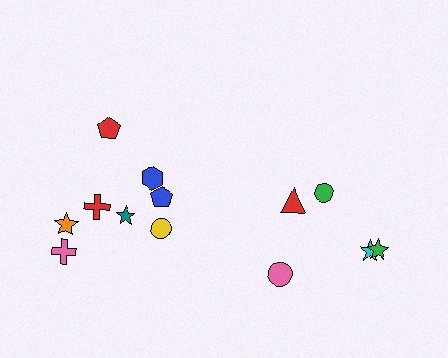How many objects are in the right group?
There are 5 objects.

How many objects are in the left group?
There are 8 objects.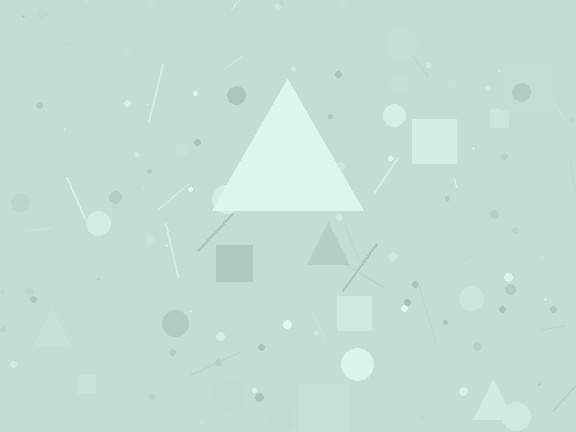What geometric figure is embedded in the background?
A triangle is embedded in the background.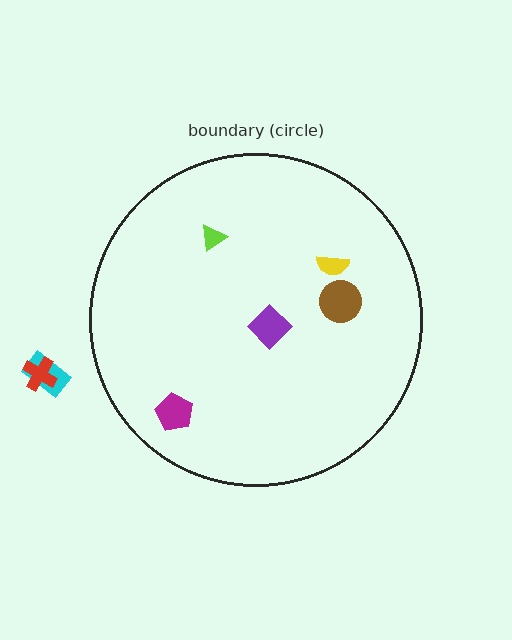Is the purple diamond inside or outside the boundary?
Inside.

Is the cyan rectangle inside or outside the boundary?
Outside.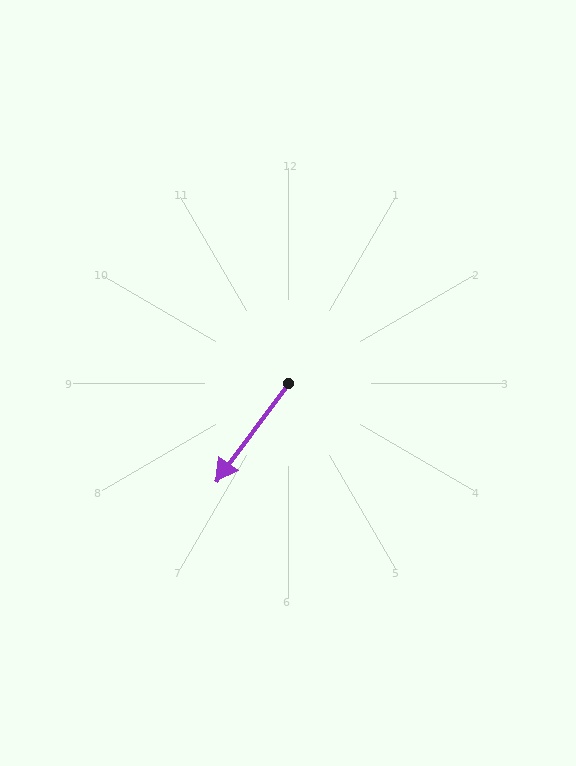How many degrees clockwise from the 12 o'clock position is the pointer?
Approximately 216 degrees.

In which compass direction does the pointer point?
Southwest.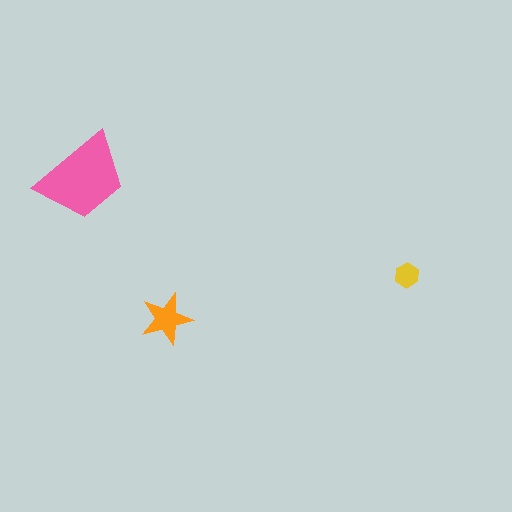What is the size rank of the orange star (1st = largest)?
2nd.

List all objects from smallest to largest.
The yellow hexagon, the orange star, the pink trapezoid.